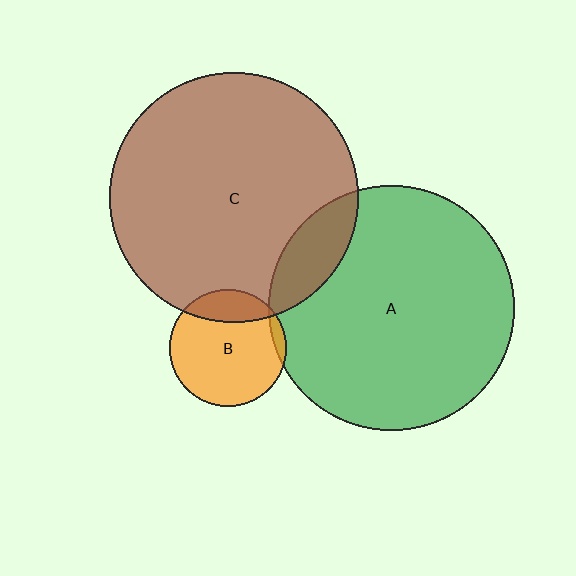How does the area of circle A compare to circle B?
Approximately 4.4 times.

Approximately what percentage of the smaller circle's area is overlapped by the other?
Approximately 20%.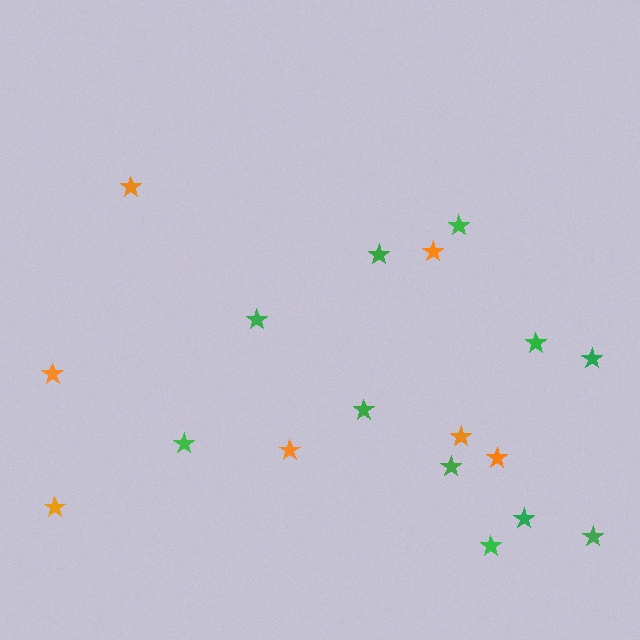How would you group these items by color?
There are 2 groups: one group of green stars (11) and one group of orange stars (7).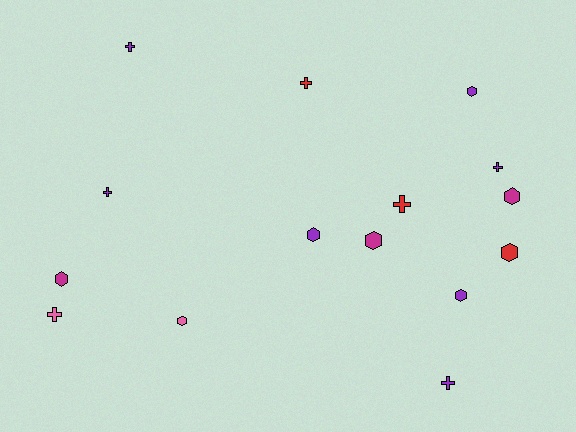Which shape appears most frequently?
Hexagon, with 8 objects.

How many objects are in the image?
There are 15 objects.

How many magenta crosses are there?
There are no magenta crosses.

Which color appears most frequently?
Purple, with 7 objects.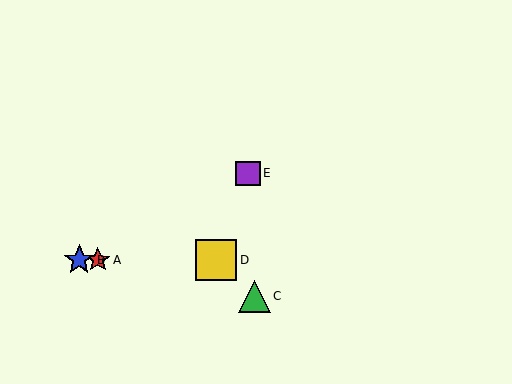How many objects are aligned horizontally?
3 objects (A, B, D) are aligned horizontally.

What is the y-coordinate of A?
Object A is at y≈260.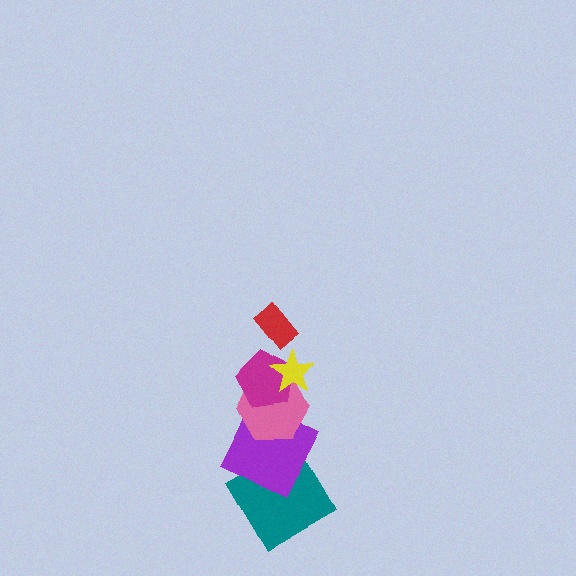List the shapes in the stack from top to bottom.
From top to bottom: the red rectangle, the yellow star, the magenta pentagon, the pink hexagon, the purple square, the teal diamond.